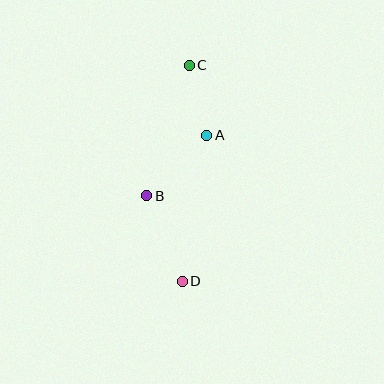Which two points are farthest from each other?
Points C and D are farthest from each other.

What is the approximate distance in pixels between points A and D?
The distance between A and D is approximately 148 pixels.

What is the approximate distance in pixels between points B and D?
The distance between B and D is approximately 93 pixels.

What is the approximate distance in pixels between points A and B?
The distance between A and B is approximately 85 pixels.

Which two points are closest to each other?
Points A and C are closest to each other.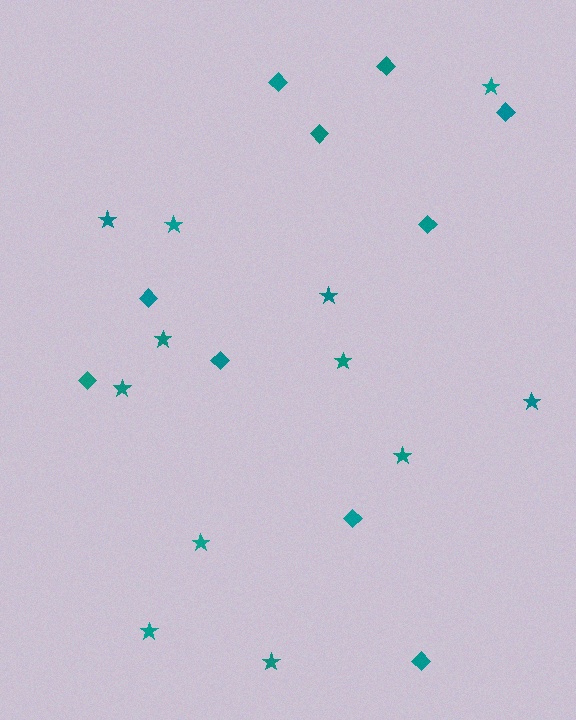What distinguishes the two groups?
There are 2 groups: one group of diamonds (10) and one group of stars (12).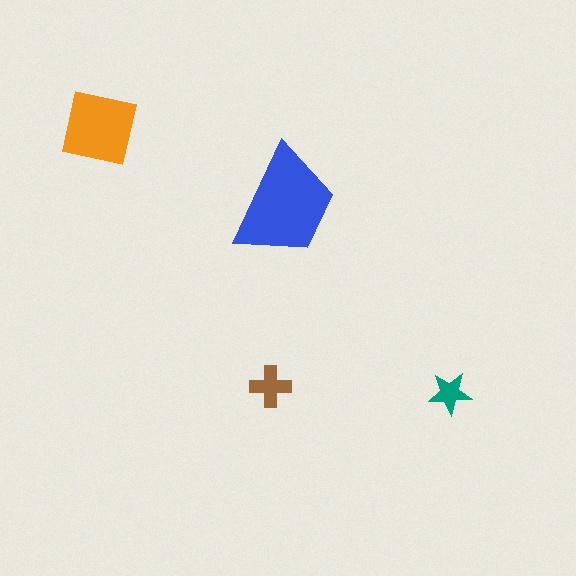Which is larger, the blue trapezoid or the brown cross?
The blue trapezoid.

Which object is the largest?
The blue trapezoid.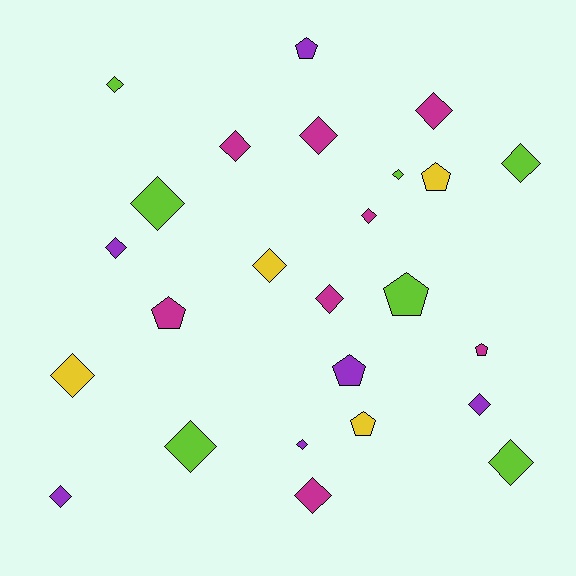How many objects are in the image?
There are 25 objects.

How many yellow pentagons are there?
There are 2 yellow pentagons.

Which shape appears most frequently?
Diamond, with 18 objects.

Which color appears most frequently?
Magenta, with 8 objects.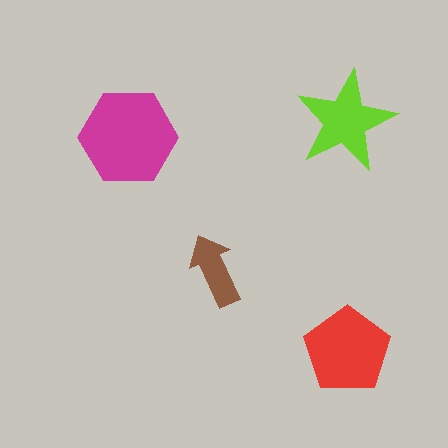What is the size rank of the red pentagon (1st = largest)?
2nd.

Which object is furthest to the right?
The red pentagon is rightmost.